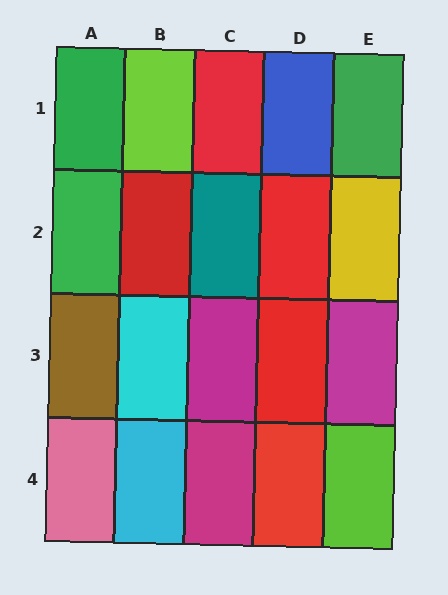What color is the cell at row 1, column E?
Green.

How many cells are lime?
2 cells are lime.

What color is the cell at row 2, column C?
Teal.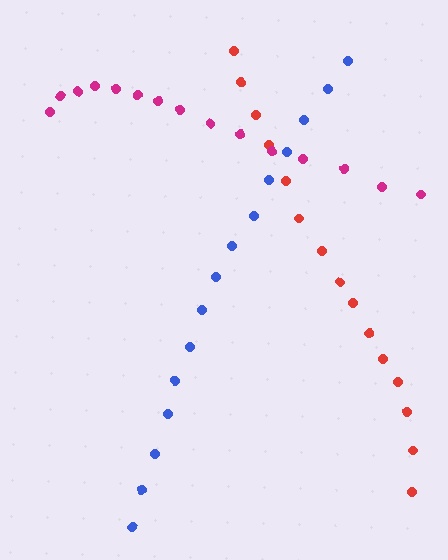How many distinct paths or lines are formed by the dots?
There are 3 distinct paths.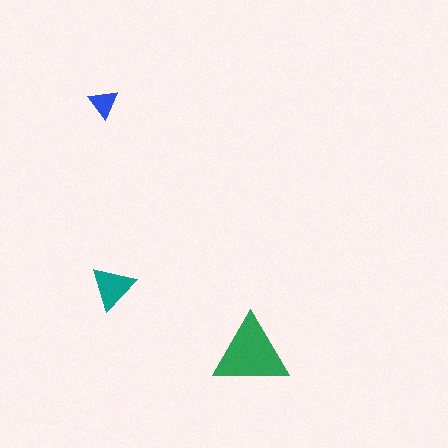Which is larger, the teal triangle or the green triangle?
The green one.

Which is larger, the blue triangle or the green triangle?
The green one.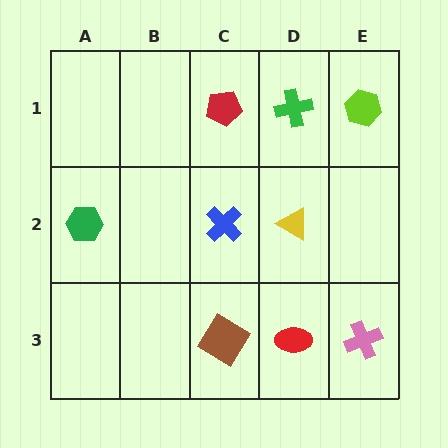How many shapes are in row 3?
3 shapes.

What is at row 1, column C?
A red pentagon.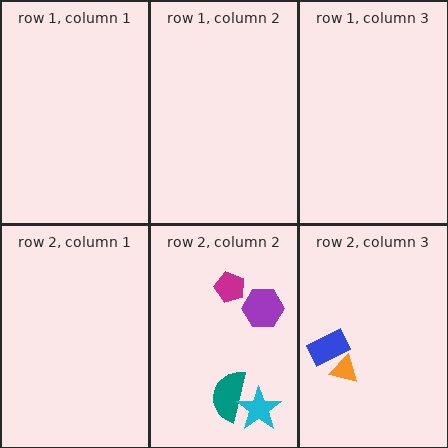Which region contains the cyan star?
The row 2, column 2 region.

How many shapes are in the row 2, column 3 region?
2.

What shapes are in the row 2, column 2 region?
The purple hexagon, the teal semicircle, the cyan star, the magenta pentagon.